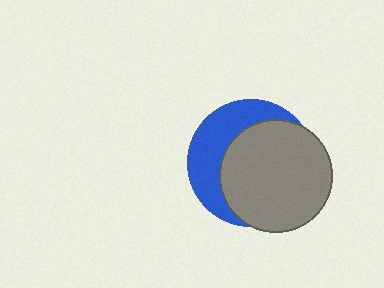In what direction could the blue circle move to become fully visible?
The blue circle could move toward the upper-left. That would shift it out from behind the gray circle entirely.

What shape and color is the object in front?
The object in front is a gray circle.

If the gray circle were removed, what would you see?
You would see the complete blue circle.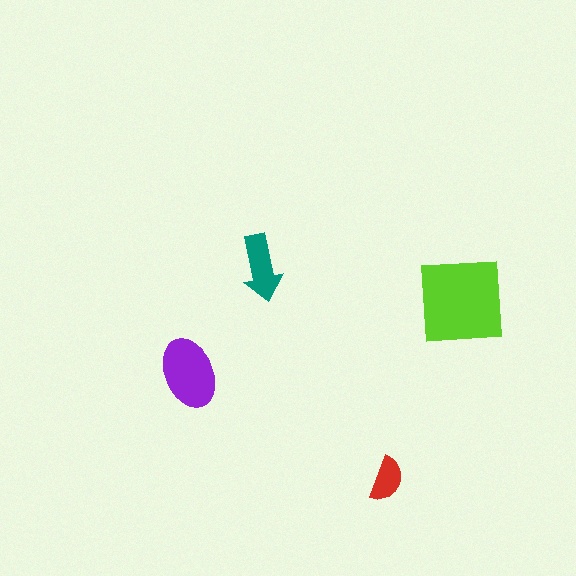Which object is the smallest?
The red semicircle.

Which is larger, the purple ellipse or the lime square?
The lime square.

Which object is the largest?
The lime square.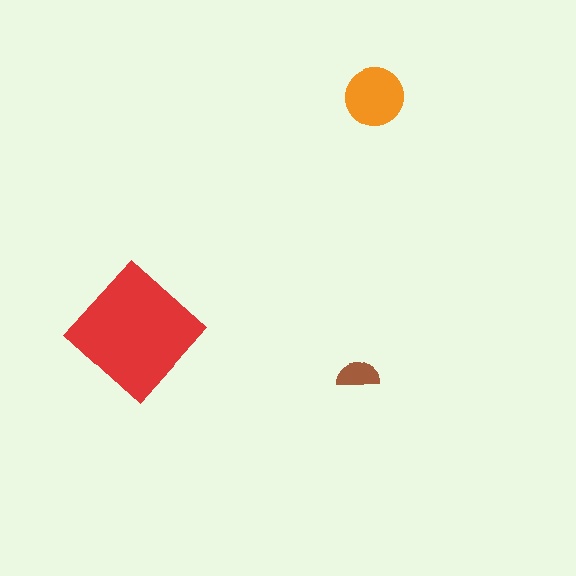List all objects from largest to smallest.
The red diamond, the orange circle, the brown semicircle.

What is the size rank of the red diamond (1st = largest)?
1st.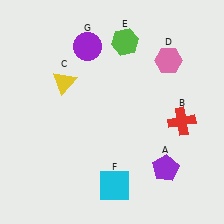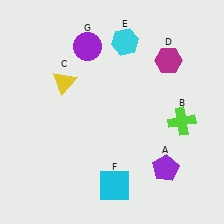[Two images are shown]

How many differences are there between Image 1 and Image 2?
There are 3 differences between the two images.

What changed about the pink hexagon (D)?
In Image 1, D is pink. In Image 2, it changed to magenta.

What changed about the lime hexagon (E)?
In Image 1, E is lime. In Image 2, it changed to cyan.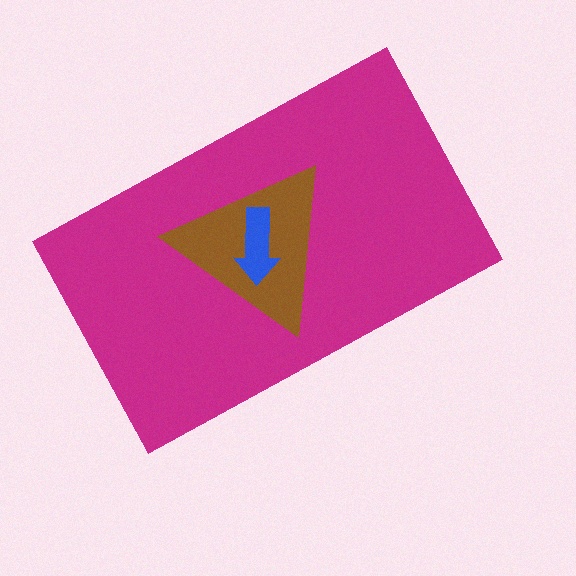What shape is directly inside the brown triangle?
The blue arrow.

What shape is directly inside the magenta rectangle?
The brown triangle.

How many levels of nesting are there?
3.